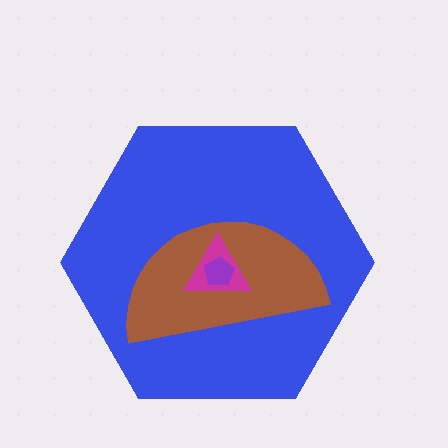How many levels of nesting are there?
4.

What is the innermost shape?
The purple pentagon.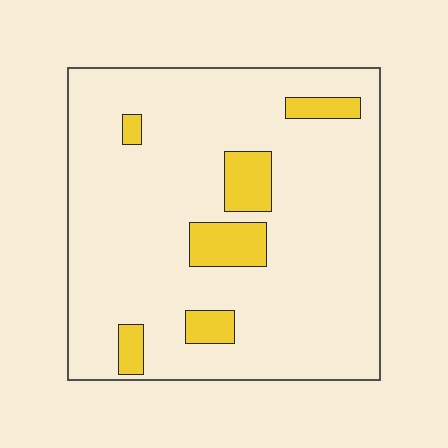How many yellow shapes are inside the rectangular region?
6.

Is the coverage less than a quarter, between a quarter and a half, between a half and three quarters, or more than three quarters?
Less than a quarter.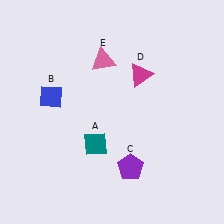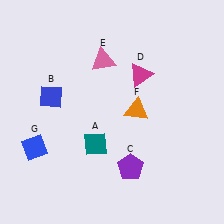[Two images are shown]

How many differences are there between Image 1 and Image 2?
There are 2 differences between the two images.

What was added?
An orange triangle (F), a blue diamond (G) were added in Image 2.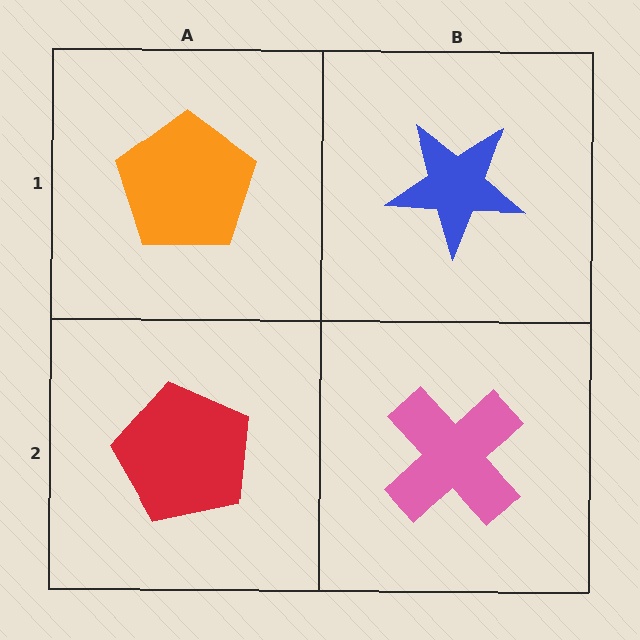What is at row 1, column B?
A blue star.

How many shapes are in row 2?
2 shapes.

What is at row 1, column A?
An orange pentagon.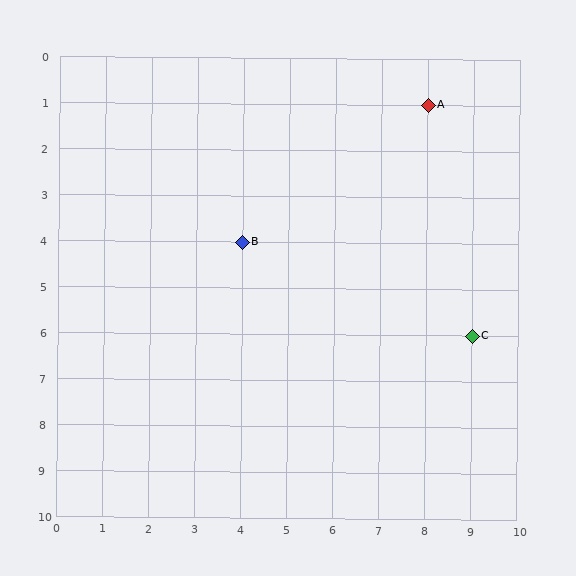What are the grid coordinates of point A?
Point A is at grid coordinates (8, 1).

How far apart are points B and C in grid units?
Points B and C are 5 columns and 2 rows apart (about 5.4 grid units diagonally).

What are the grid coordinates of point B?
Point B is at grid coordinates (4, 4).